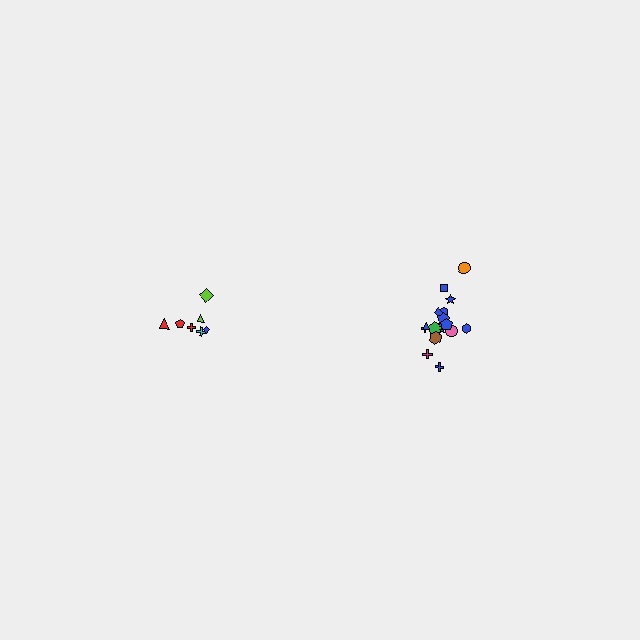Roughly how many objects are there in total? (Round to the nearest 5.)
Roughly 25 objects in total.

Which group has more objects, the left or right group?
The right group.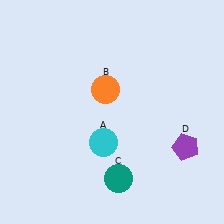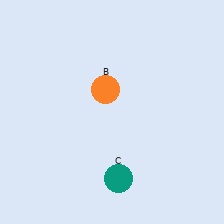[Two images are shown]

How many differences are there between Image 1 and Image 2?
There are 2 differences between the two images.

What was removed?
The purple pentagon (D), the cyan circle (A) were removed in Image 2.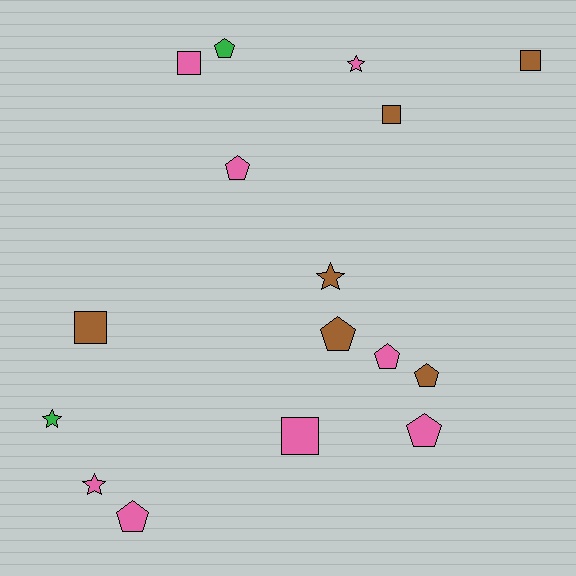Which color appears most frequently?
Pink, with 8 objects.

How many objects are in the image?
There are 16 objects.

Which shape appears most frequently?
Pentagon, with 7 objects.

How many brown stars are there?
There is 1 brown star.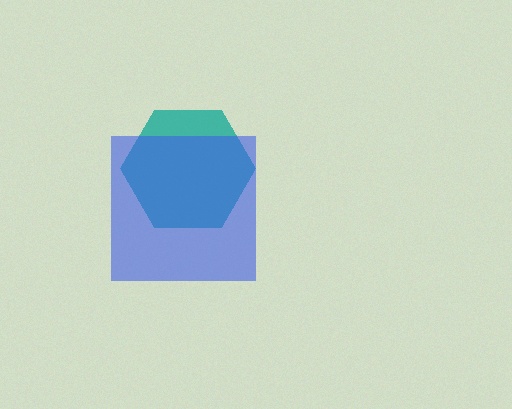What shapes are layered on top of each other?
The layered shapes are: a teal hexagon, a blue square.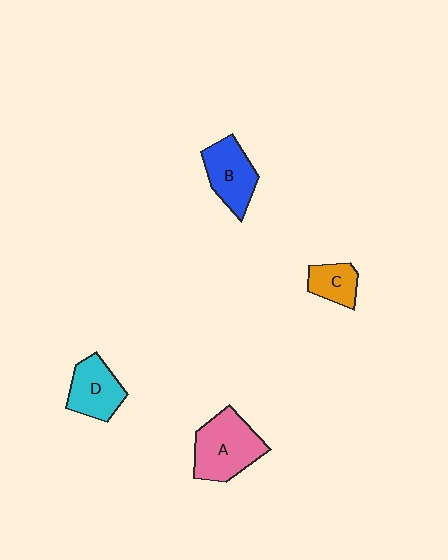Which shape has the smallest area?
Shape C (orange).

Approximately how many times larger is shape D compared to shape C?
Approximately 1.5 times.